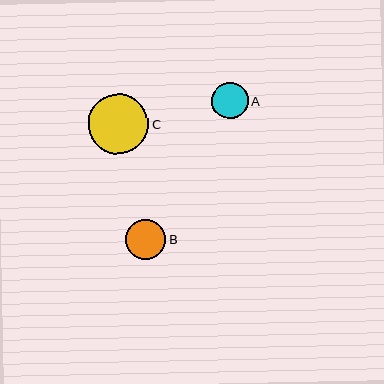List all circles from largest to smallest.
From largest to smallest: C, B, A.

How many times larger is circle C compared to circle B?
Circle C is approximately 1.5 times the size of circle B.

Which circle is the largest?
Circle C is the largest with a size of approximately 60 pixels.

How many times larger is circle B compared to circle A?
Circle B is approximately 1.1 times the size of circle A.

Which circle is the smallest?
Circle A is the smallest with a size of approximately 36 pixels.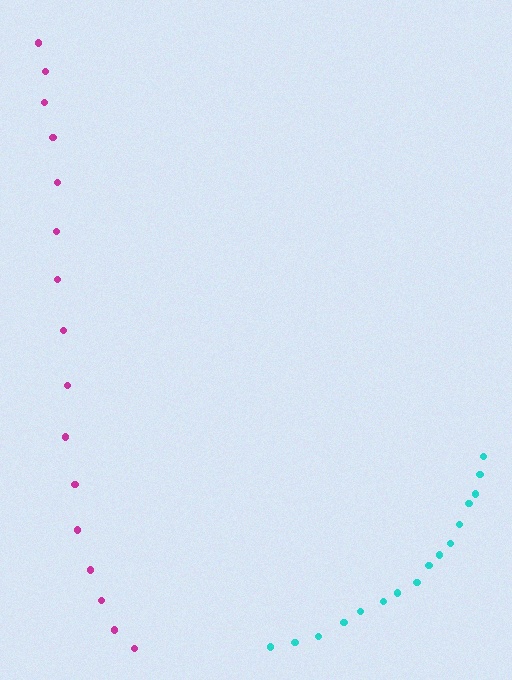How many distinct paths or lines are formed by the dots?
There are 2 distinct paths.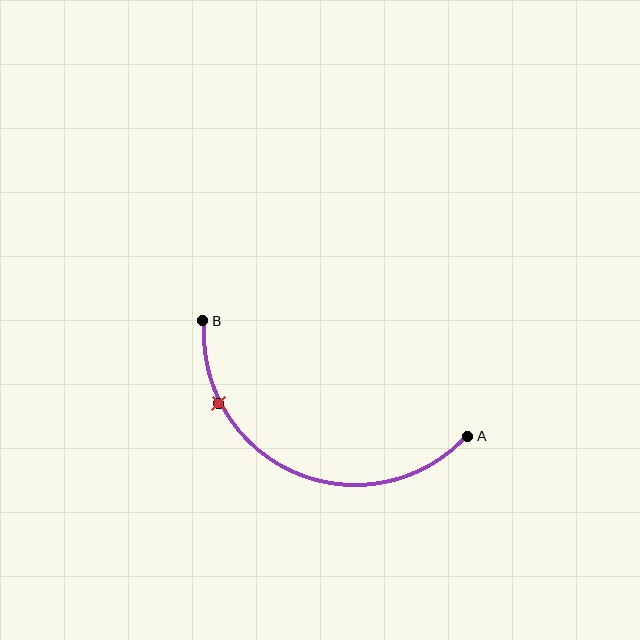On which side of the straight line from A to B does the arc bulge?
The arc bulges below the straight line connecting A and B.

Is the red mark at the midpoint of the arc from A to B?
No. The red mark lies on the arc but is closer to endpoint B. The arc midpoint would be at the point on the curve equidistant along the arc from both A and B.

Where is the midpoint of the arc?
The arc midpoint is the point on the curve farthest from the straight line joining A and B. It sits below that line.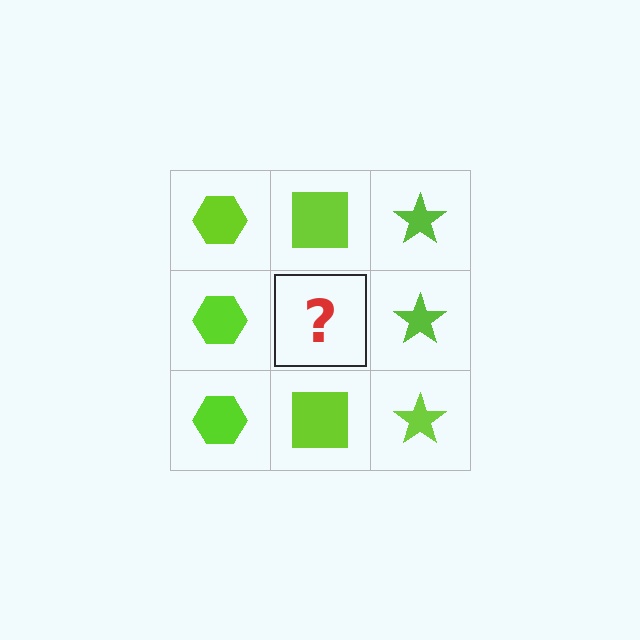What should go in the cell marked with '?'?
The missing cell should contain a lime square.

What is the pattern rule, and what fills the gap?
The rule is that each column has a consistent shape. The gap should be filled with a lime square.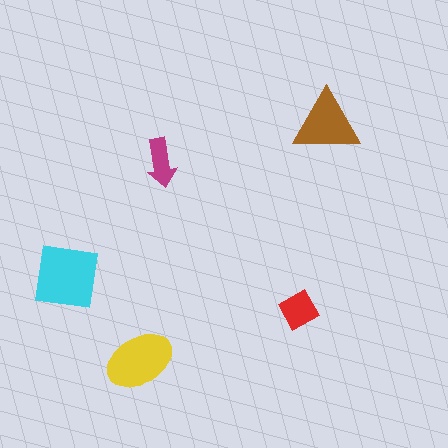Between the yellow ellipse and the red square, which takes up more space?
The yellow ellipse.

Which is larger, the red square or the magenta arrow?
The red square.